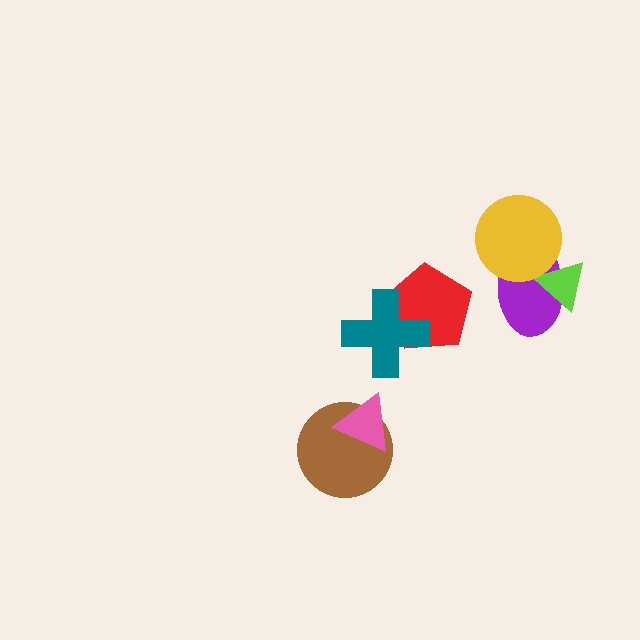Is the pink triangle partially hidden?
No, no other shape covers it.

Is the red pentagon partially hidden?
Yes, it is partially covered by another shape.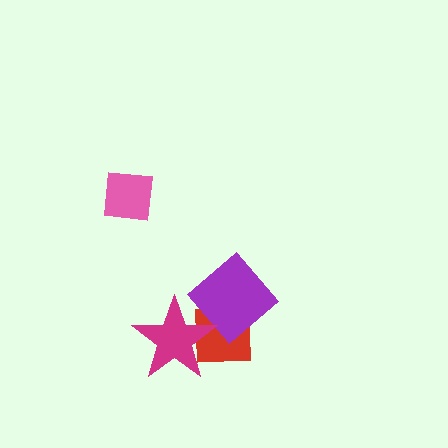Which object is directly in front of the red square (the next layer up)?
The purple diamond is directly in front of the red square.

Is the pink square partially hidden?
No, no other shape covers it.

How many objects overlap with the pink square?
0 objects overlap with the pink square.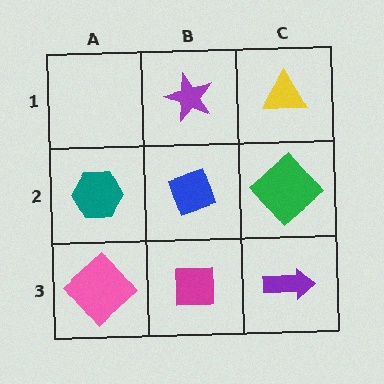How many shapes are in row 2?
3 shapes.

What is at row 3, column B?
A magenta square.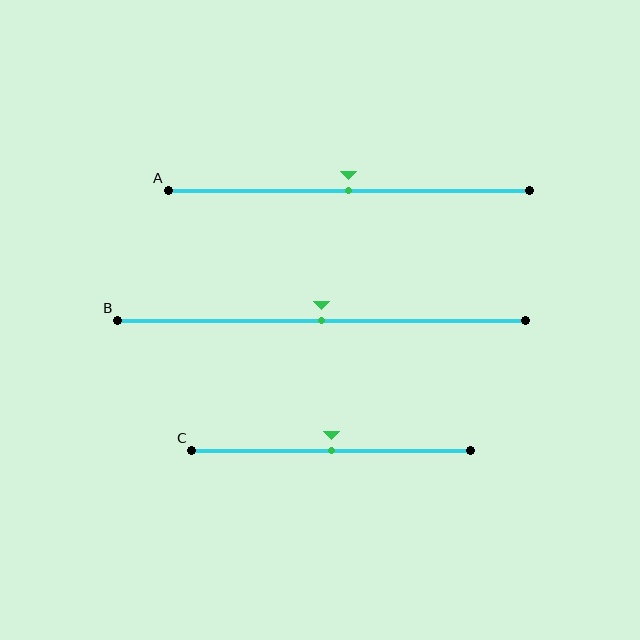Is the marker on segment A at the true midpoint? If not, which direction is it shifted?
Yes, the marker on segment A is at the true midpoint.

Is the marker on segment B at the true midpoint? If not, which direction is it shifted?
Yes, the marker on segment B is at the true midpoint.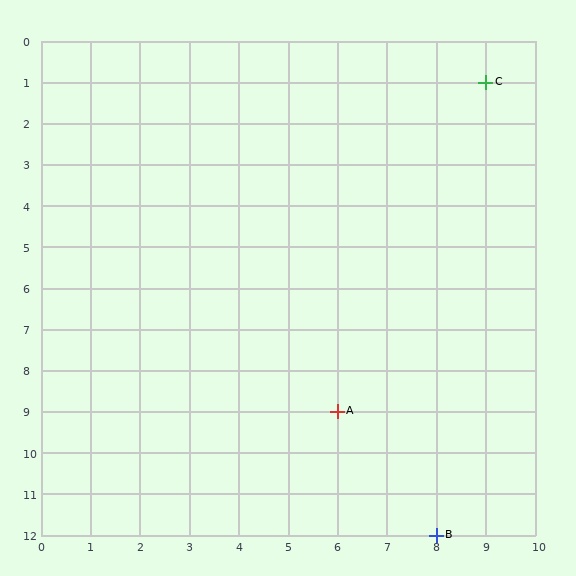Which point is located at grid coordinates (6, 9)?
Point A is at (6, 9).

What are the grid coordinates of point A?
Point A is at grid coordinates (6, 9).